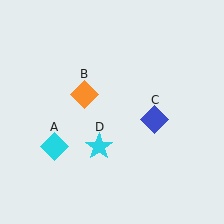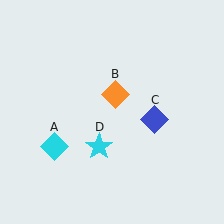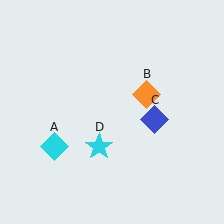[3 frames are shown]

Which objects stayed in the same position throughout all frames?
Cyan diamond (object A) and blue diamond (object C) and cyan star (object D) remained stationary.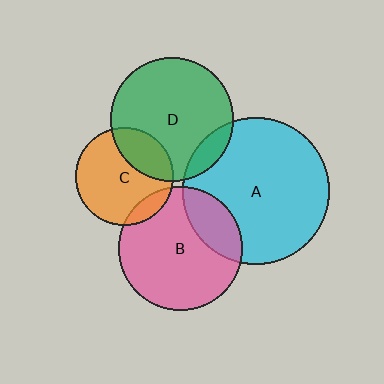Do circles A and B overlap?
Yes.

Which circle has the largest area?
Circle A (cyan).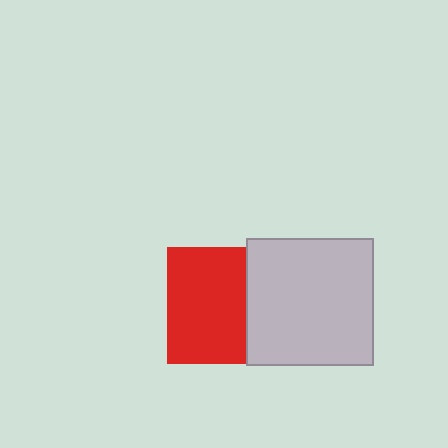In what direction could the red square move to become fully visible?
The red square could move left. That would shift it out from behind the light gray square entirely.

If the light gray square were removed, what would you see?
You would see the complete red square.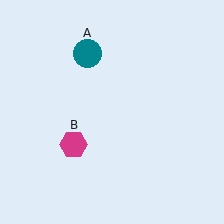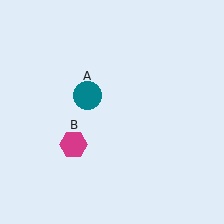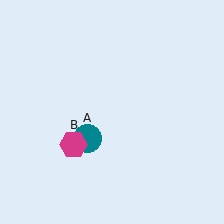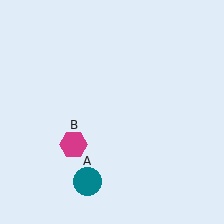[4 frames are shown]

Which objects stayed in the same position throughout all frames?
Magenta hexagon (object B) remained stationary.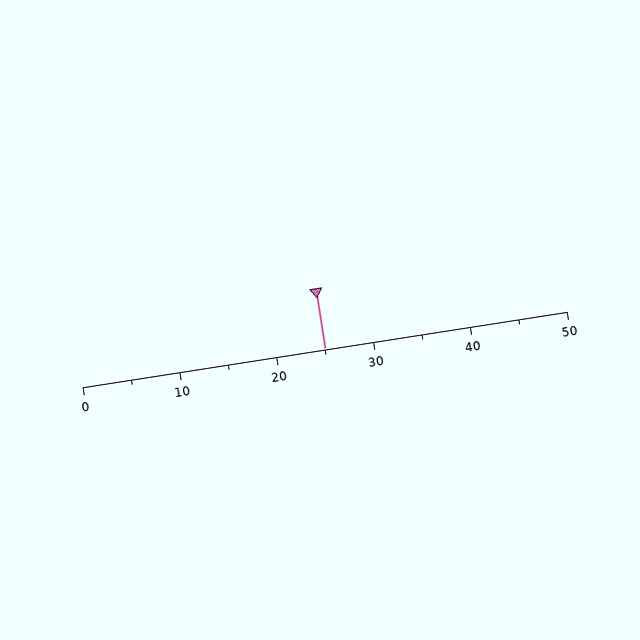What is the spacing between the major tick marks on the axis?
The major ticks are spaced 10 apart.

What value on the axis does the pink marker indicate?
The marker indicates approximately 25.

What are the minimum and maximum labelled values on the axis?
The axis runs from 0 to 50.